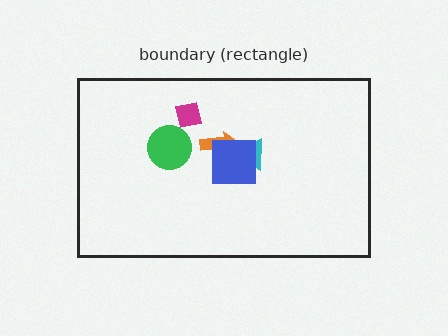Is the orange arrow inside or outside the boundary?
Inside.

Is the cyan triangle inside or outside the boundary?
Inside.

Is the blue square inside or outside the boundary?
Inside.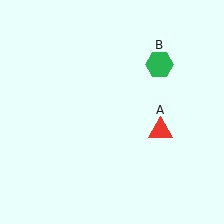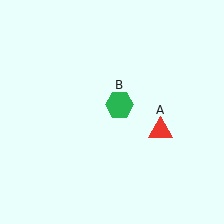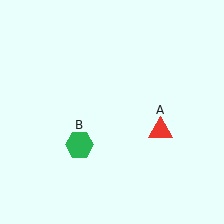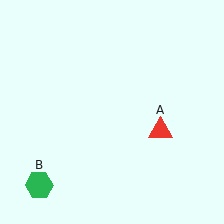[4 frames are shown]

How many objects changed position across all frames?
1 object changed position: green hexagon (object B).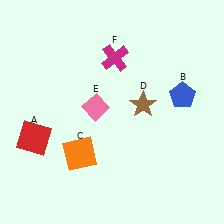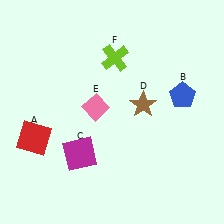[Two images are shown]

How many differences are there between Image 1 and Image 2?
There are 2 differences between the two images.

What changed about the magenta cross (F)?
In Image 1, F is magenta. In Image 2, it changed to lime.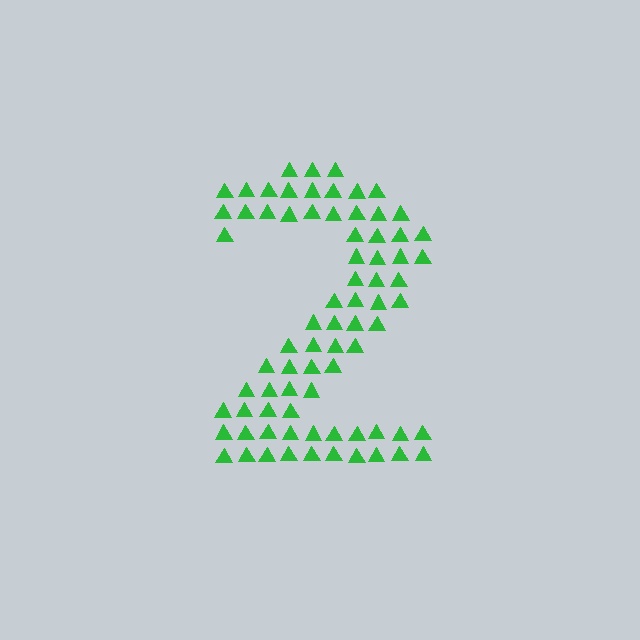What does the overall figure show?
The overall figure shows the digit 2.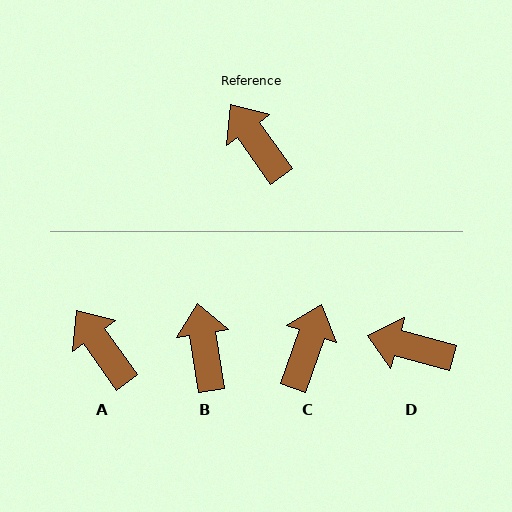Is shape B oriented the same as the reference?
No, it is off by about 26 degrees.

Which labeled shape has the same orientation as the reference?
A.